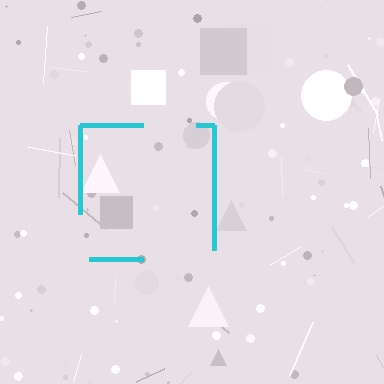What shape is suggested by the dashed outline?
The dashed outline suggests a square.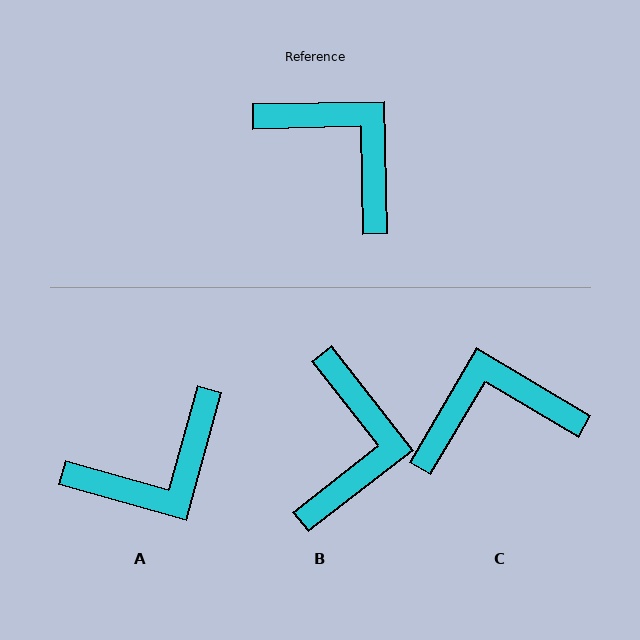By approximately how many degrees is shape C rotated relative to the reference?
Approximately 58 degrees counter-clockwise.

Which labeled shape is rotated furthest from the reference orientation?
A, about 107 degrees away.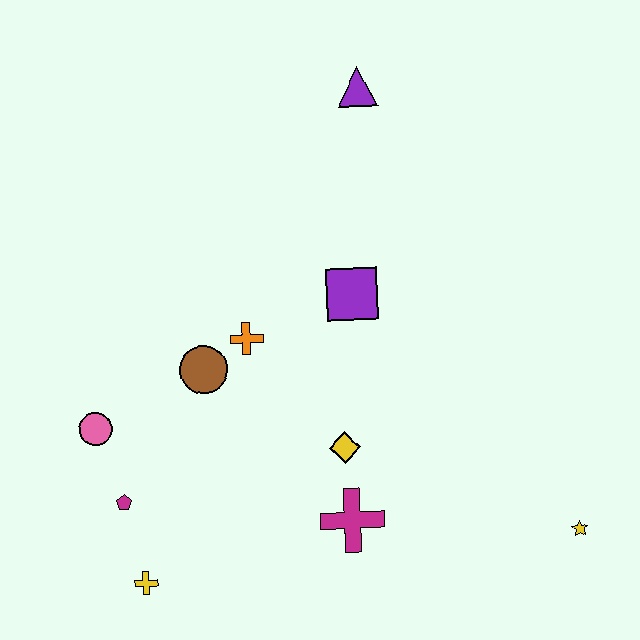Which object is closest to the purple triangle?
The purple square is closest to the purple triangle.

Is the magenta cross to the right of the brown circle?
Yes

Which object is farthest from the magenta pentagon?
The purple triangle is farthest from the magenta pentagon.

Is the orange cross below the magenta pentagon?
No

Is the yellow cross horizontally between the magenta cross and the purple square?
No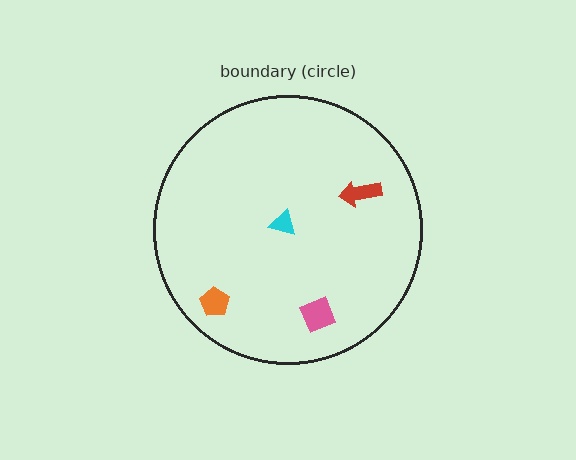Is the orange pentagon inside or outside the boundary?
Inside.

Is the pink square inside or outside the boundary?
Inside.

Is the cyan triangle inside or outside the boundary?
Inside.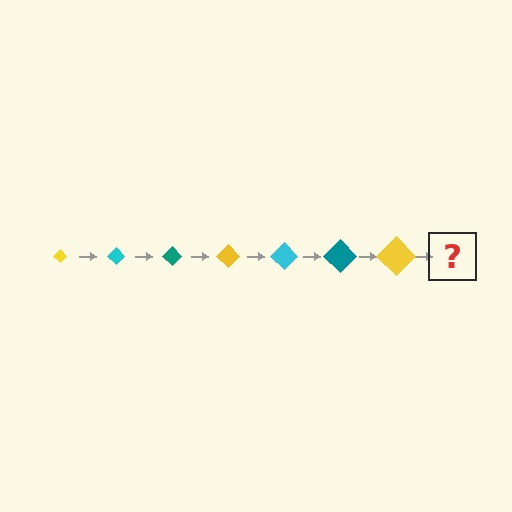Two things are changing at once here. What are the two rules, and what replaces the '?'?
The two rules are that the diamond grows larger each step and the color cycles through yellow, cyan, and teal. The '?' should be a cyan diamond, larger than the previous one.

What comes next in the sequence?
The next element should be a cyan diamond, larger than the previous one.